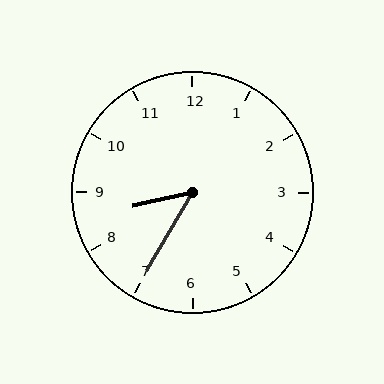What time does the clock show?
8:35.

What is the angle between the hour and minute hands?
Approximately 48 degrees.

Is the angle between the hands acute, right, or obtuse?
It is acute.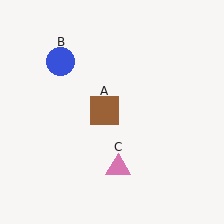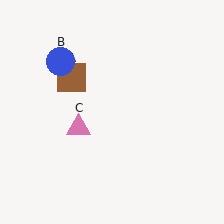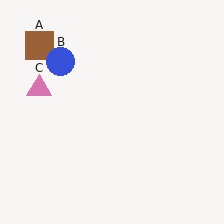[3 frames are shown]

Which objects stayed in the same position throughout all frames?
Blue circle (object B) remained stationary.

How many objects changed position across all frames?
2 objects changed position: brown square (object A), pink triangle (object C).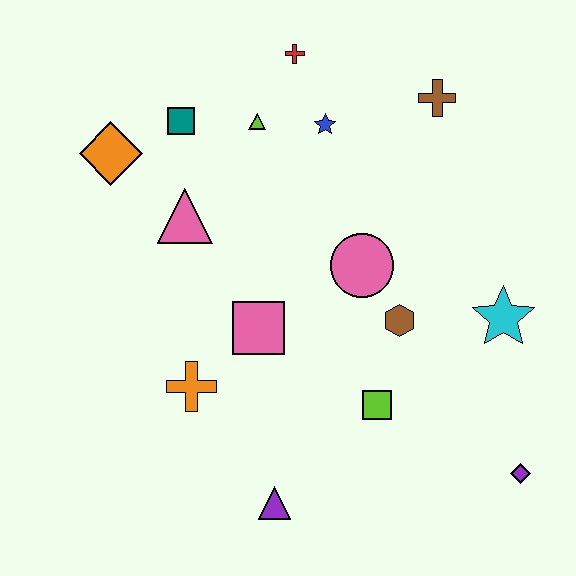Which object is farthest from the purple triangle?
The red cross is farthest from the purple triangle.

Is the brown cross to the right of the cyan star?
No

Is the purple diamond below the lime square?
Yes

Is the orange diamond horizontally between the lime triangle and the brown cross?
No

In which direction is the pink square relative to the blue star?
The pink square is below the blue star.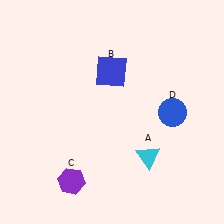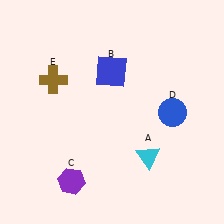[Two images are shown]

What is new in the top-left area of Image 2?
A brown cross (E) was added in the top-left area of Image 2.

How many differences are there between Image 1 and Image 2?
There is 1 difference between the two images.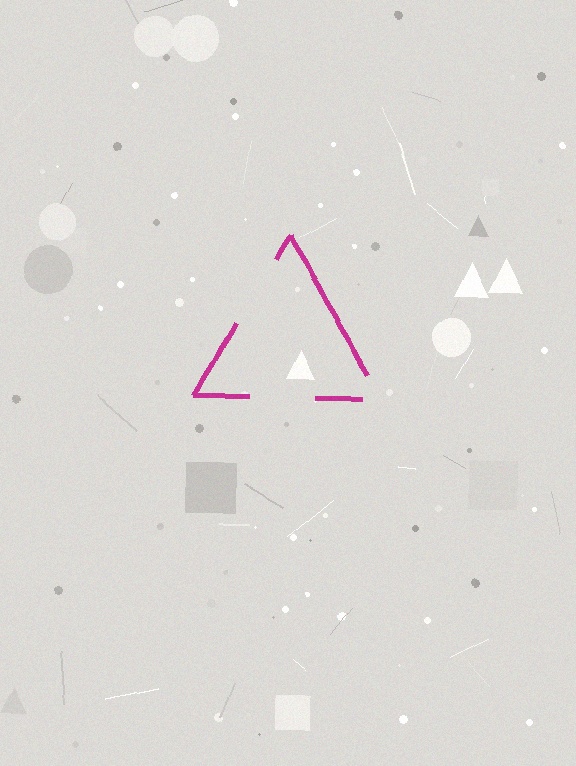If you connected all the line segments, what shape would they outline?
They would outline a triangle.